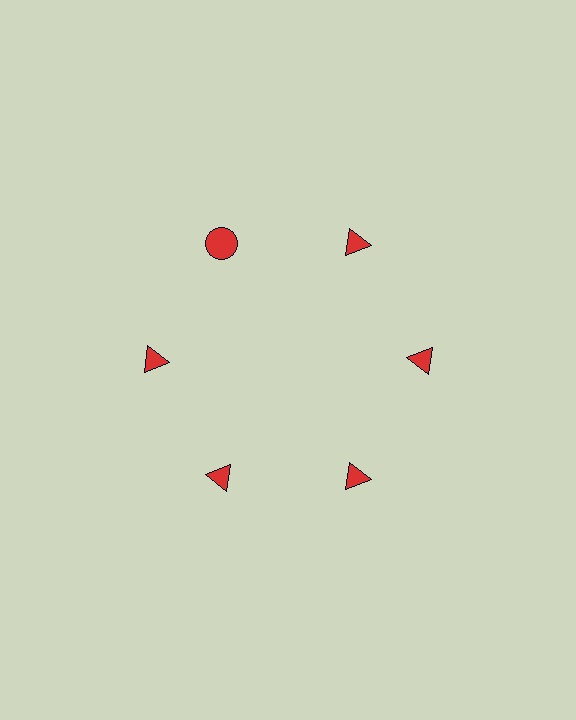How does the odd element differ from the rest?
It has a different shape: circle instead of triangle.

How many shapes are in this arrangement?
There are 6 shapes arranged in a ring pattern.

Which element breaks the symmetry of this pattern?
The red circle at roughly the 11 o'clock position breaks the symmetry. All other shapes are red triangles.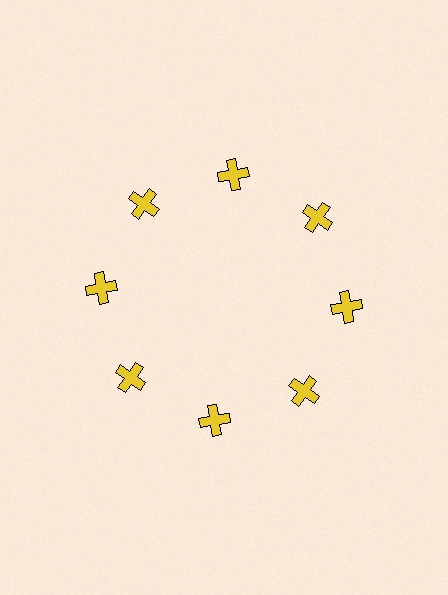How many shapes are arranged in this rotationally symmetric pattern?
There are 8 shapes, arranged in 8 groups of 1.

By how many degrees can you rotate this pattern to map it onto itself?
The pattern maps onto itself every 45 degrees of rotation.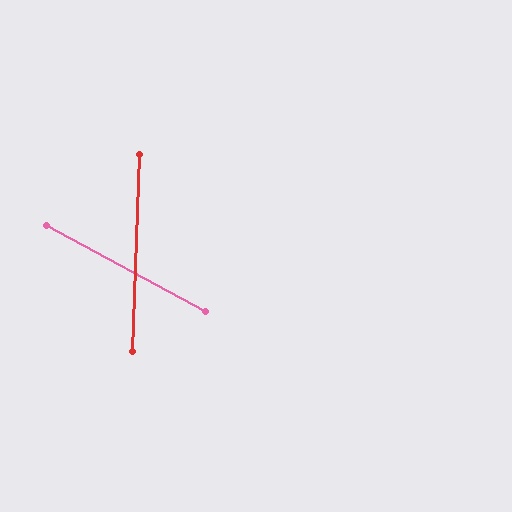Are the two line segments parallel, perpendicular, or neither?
Neither parallel nor perpendicular — they differ by about 63°.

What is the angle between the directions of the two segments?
Approximately 63 degrees.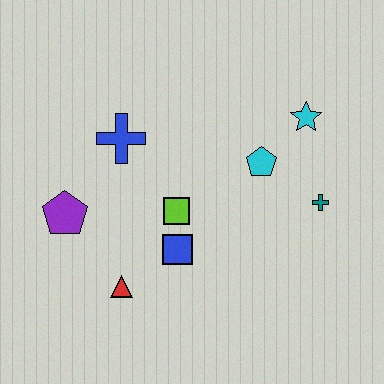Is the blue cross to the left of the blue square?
Yes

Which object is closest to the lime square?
The blue square is closest to the lime square.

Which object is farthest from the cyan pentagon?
The purple pentagon is farthest from the cyan pentagon.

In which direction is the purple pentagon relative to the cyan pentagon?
The purple pentagon is to the left of the cyan pentagon.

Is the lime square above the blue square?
Yes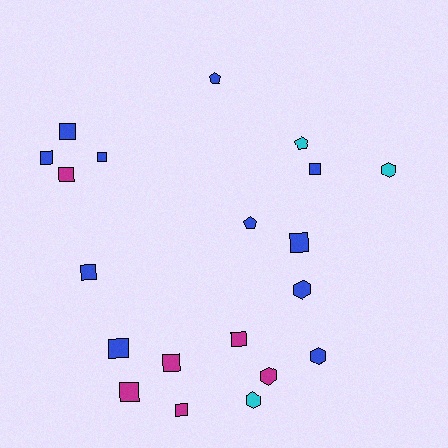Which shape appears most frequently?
Square, with 12 objects.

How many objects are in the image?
There are 20 objects.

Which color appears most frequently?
Blue, with 11 objects.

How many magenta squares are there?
There are 5 magenta squares.